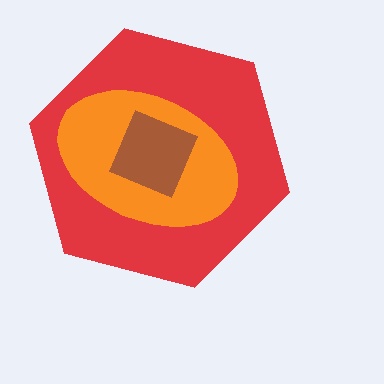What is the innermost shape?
The brown diamond.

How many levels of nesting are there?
3.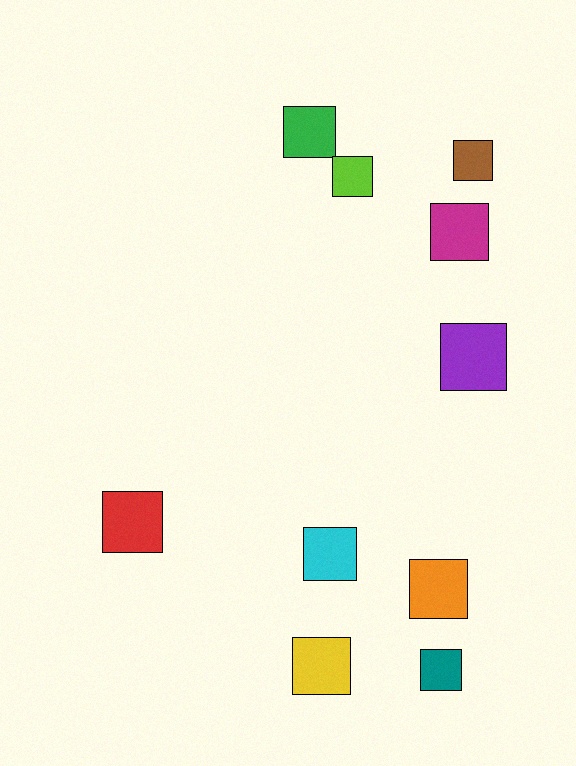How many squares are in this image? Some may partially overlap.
There are 10 squares.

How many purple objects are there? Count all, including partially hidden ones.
There is 1 purple object.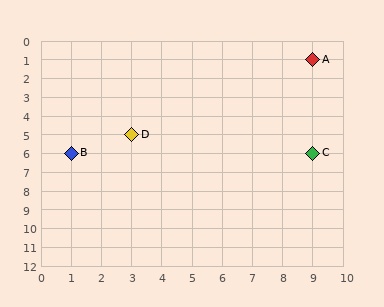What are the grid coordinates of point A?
Point A is at grid coordinates (9, 1).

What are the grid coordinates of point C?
Point C is at grid coordinates (9, 6).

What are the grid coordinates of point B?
Point B is at grid coordinates (1, 6).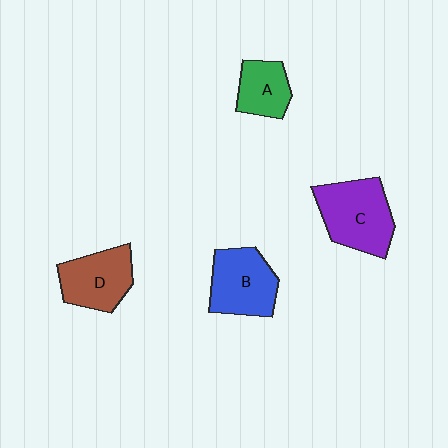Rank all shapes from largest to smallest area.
From largest to smallest: C (purple), B (blue), D (brown), A (green).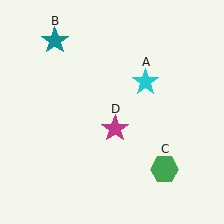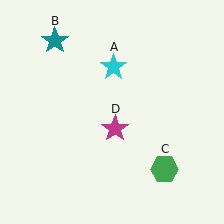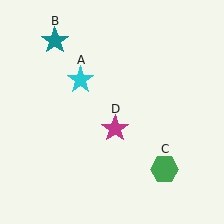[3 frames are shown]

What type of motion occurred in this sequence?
The cyan star (object A) rotated counterclockwise around the center of the scene.